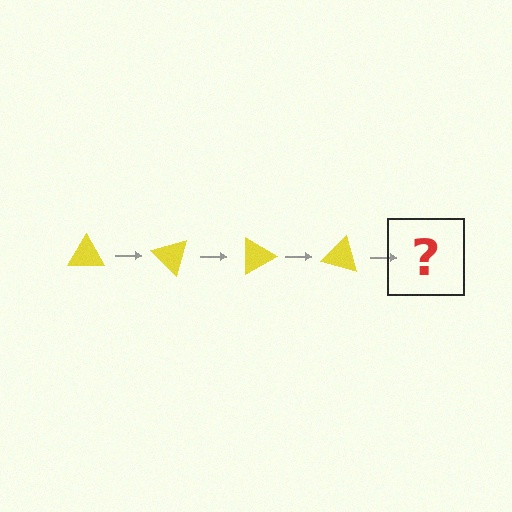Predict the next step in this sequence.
The next step is a yellow triangle rotated 180 degrees.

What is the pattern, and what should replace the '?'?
The pattern is that the triangle rotates 45 degrees each step. The '?' should be a yellow triangle rotated 180 degrees.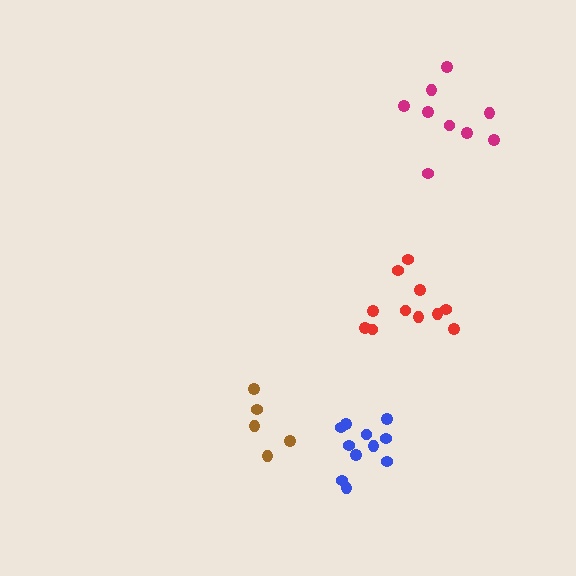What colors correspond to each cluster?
The clusters are colored: brown, red, magenta, blue.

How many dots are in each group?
Group 1: 5 dots, Group 2: 11 dots, Group 3: 9 dots, Group 4: 11 dots (36 total).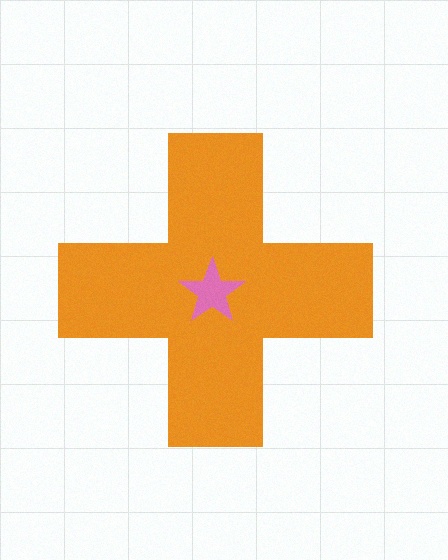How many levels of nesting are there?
2.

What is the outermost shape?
The orange cross.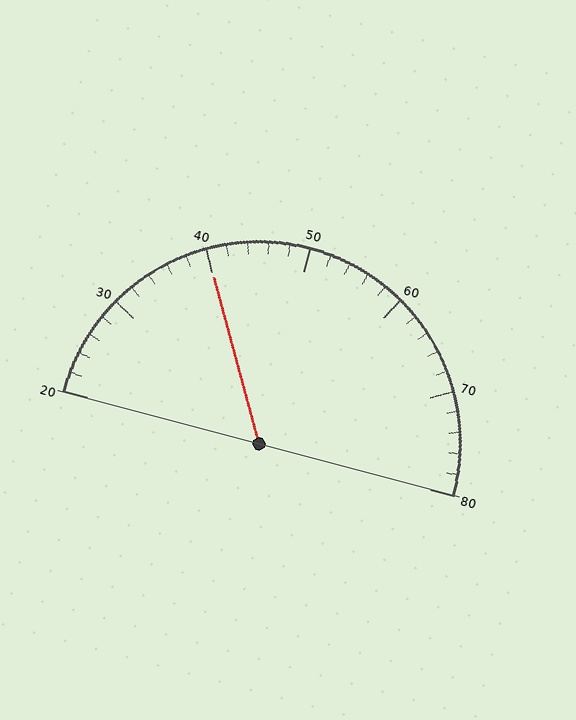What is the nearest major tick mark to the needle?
The nearest major tick mark is 40.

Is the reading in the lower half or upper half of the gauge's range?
The reading is in the lower half of the range (20 to 80).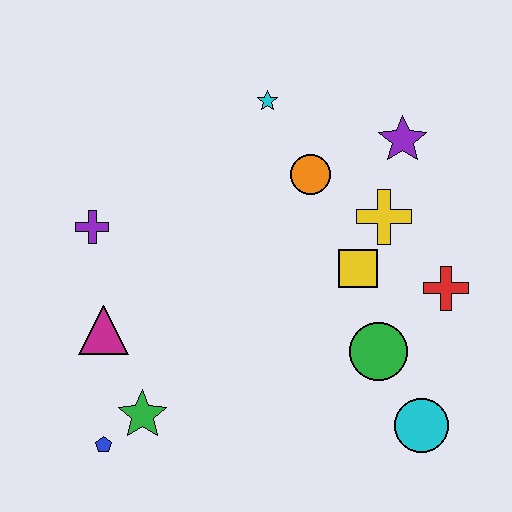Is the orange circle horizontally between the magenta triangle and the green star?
No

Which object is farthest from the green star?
The purple star is farthest from the green star.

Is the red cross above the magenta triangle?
Yes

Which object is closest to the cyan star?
The orange circle is closest to the cyan star.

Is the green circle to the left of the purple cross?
No